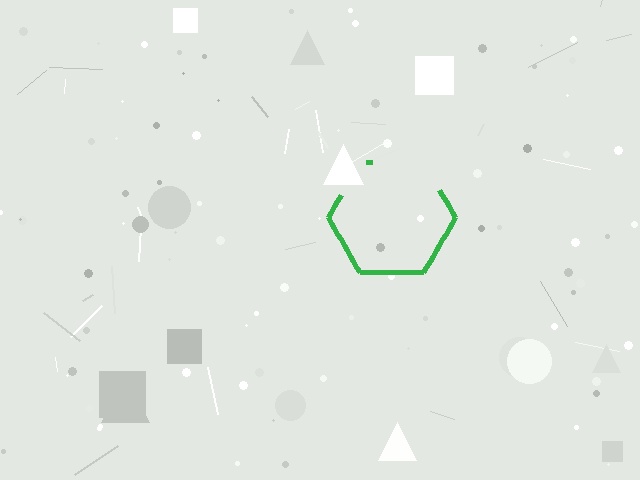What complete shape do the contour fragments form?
The contour fragments form a hexagon.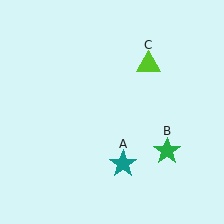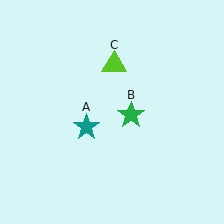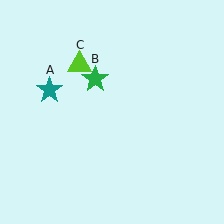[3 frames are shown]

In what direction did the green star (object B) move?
The green star (object B) moved up and to the left.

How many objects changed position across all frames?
3 objects changed position: teal star (object A), green star (object B), lime triangle (object C).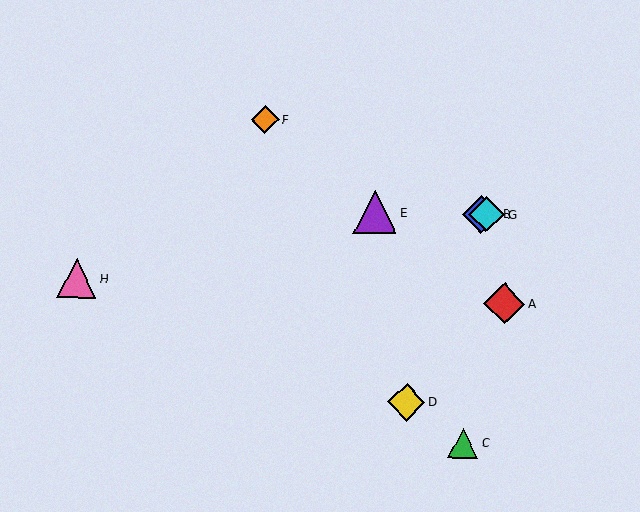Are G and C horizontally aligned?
No, G is at y≈214 and C is at y≈443.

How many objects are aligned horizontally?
3 objects (B, E, G) are aligned horizontally.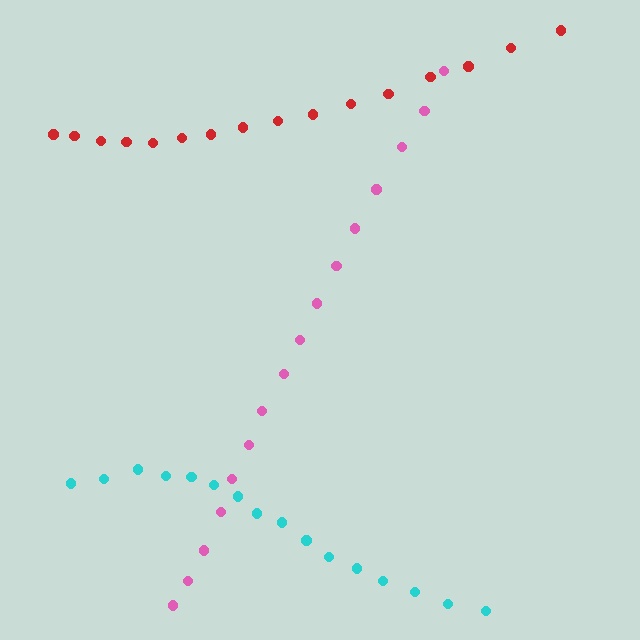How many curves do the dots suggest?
There are 3 distinct paths.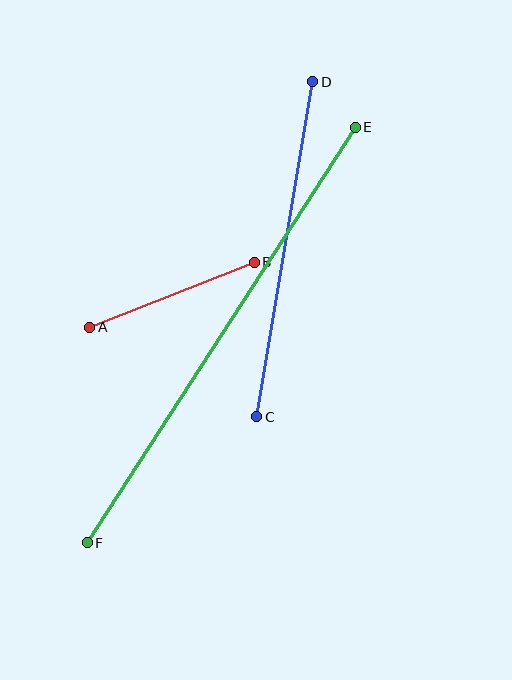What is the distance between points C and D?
The distance is approximately 340 pixels.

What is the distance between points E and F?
The distance is approximately 494 pixels.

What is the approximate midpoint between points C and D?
The midpoint is at approximately (285, 249) pixels.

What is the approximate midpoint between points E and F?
The midpoint is at approximately (221, 335) pixels.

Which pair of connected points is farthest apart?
Points E and F are farthest apart.